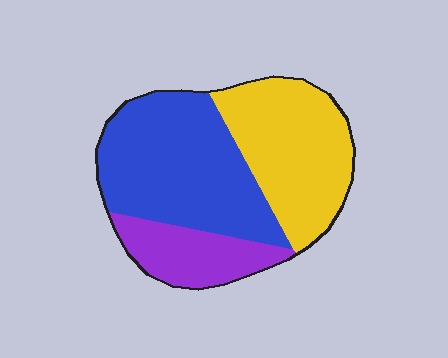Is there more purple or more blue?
Blue.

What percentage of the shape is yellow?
Yellow takes up between a quarter and a half of the shape.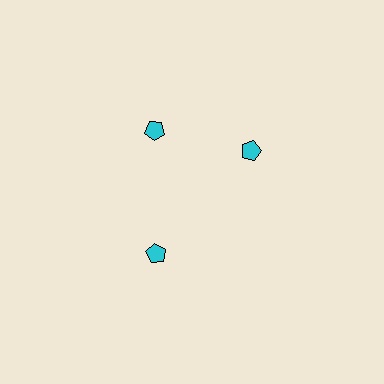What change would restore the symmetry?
The symmetry would be restored by rotating it back into even spacing with its neighbors so that all 3 pentagons sit at equal angles and equal distance from the center.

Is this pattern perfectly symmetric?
No. The 3 cyan pentagons are arranged in a ring, but one element near the 3 o'clock position is rotated out of alignment along the ring, breaking the 3-fold rotational symmetry.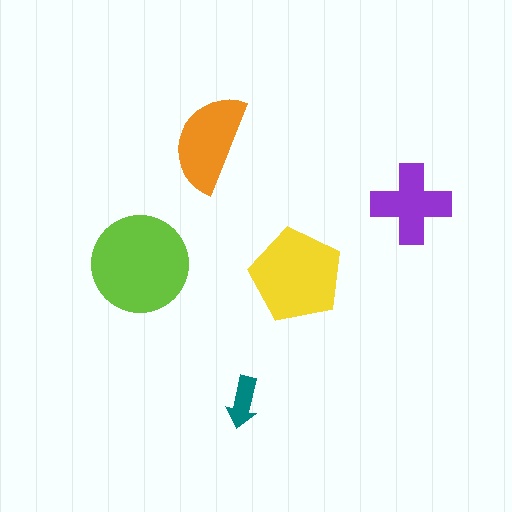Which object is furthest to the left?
The lime circle is leftmost.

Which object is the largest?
The lime circle.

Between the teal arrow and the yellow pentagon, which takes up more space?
The yellow pentagon.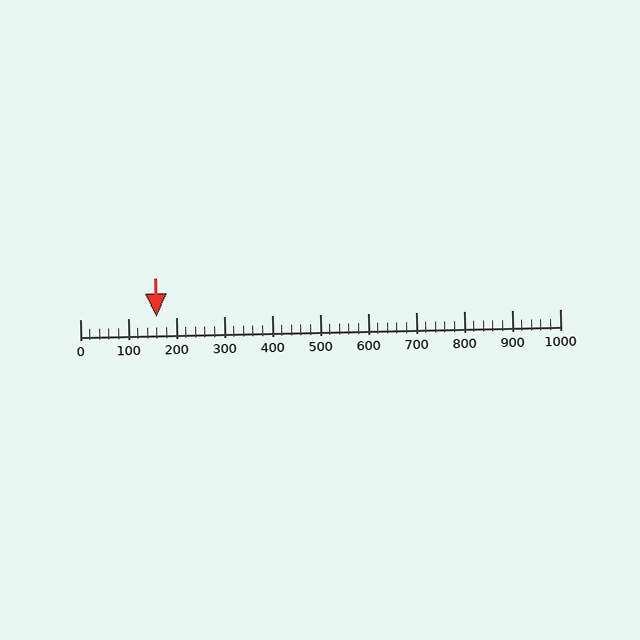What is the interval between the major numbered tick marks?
The major tick marks are spaced 100 units apart.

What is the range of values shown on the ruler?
The ruler shows values from 0 to 1000.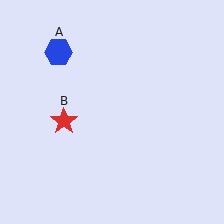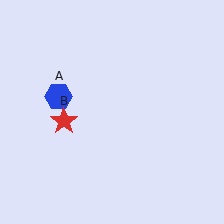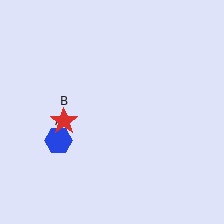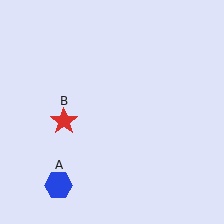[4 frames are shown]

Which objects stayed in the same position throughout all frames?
Red star (object B) remained stationary.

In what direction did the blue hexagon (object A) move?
The blue hexagon (object A) moved down.